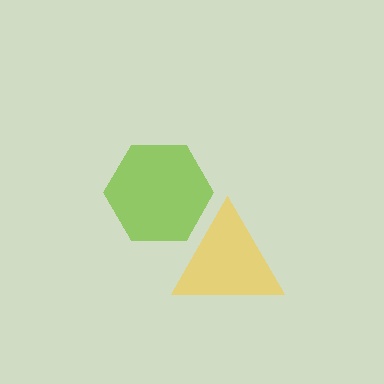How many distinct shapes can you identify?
There are 2 distinct shapes: a lime hexagon, a yellow triangle.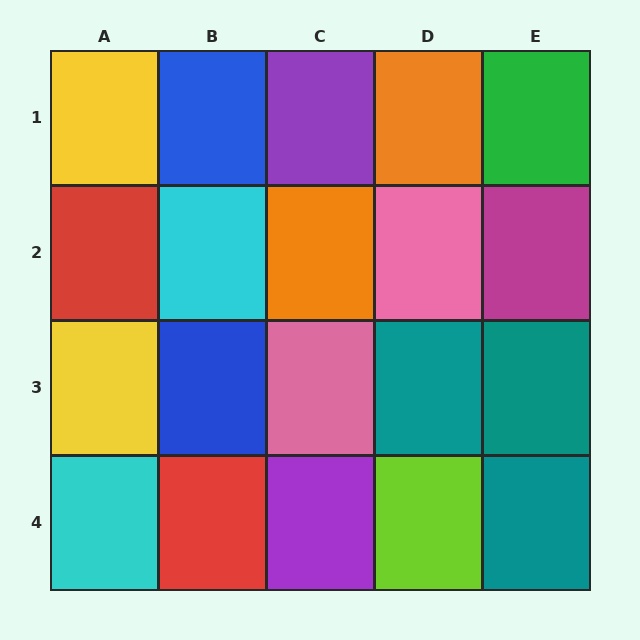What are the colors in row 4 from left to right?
Cyan, red, purple, lime, teal.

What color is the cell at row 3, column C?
Pink.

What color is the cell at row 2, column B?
Cyan.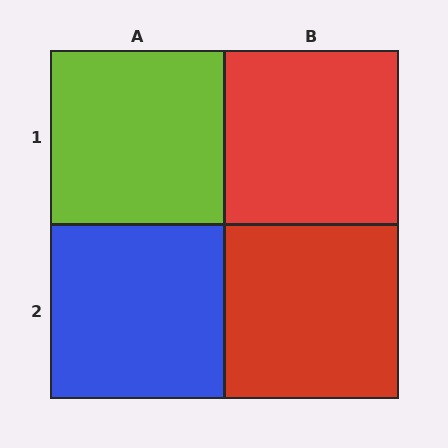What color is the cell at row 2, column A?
Blue.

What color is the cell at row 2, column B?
Red.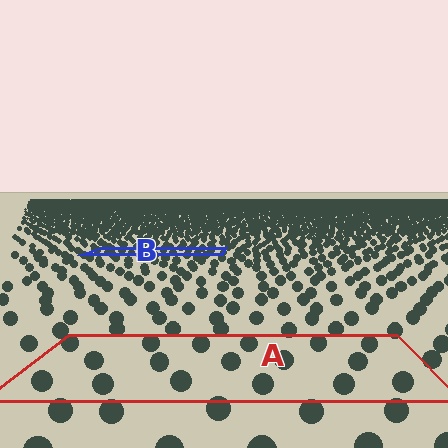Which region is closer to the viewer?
Region A is closer. The texture elements there are larger and more spread out.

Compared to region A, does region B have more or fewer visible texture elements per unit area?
Region B has more texture elements per unit area — they are packed more densely because it is farther away.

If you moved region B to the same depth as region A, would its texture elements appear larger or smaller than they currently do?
They would appear larger. At a closer depth, the same texture elements are projected at a bigger on-screen size.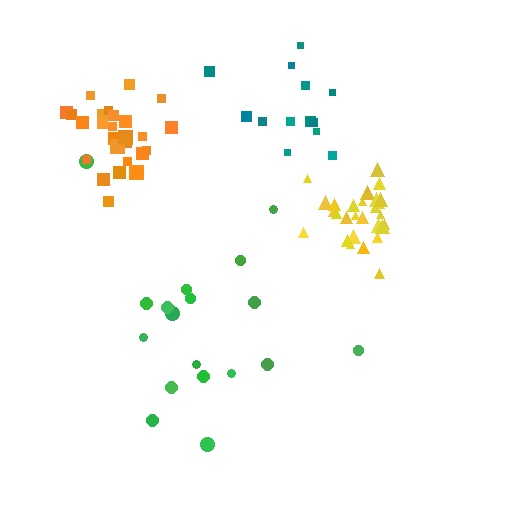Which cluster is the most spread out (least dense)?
Green.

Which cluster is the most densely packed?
Yellow.